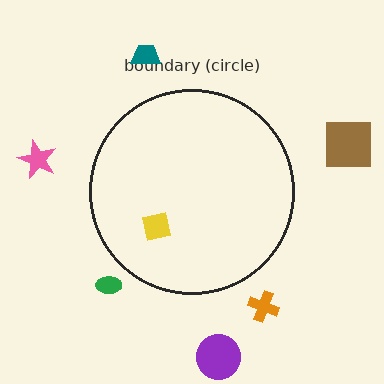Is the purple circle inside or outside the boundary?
Outside.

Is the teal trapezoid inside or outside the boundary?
Outside.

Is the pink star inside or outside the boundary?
Outside.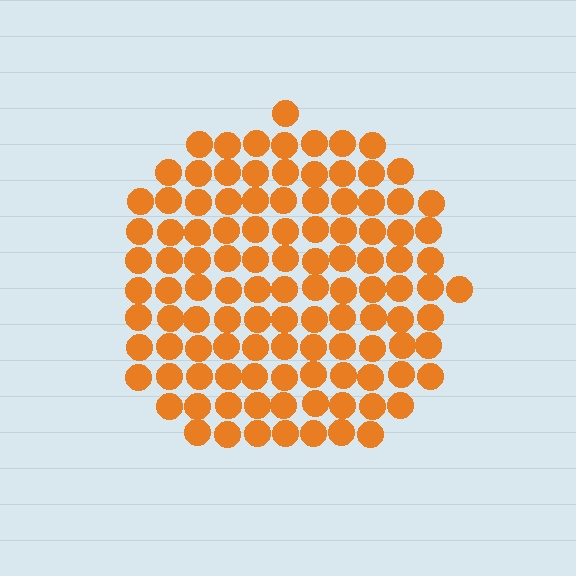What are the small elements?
The small elements are circles.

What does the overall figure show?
The overall figure shows a circle.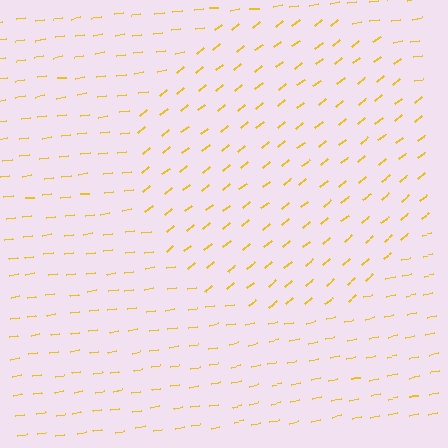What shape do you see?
I see a circle.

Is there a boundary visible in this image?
Yes, there is a texture boundary formed by a change in line orientation.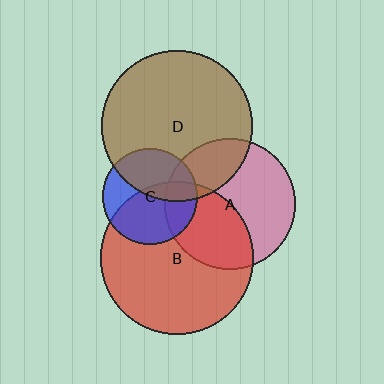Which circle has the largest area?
Circle B (red).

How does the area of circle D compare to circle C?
Approximately 2.5 times.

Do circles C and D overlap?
Yes.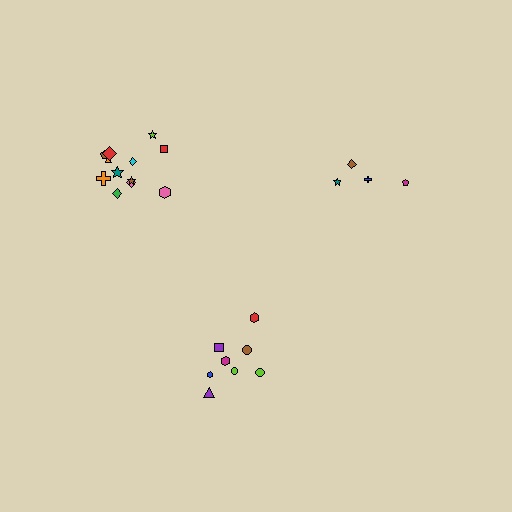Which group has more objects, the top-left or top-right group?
The top-left group.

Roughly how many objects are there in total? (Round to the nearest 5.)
Roughly 25 objects in total.